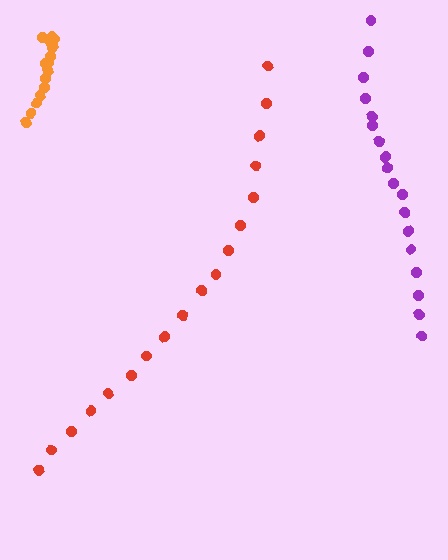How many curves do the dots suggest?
There are 3 distinct paths.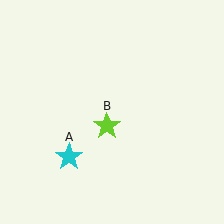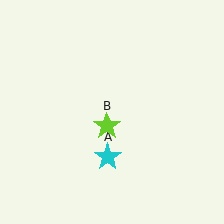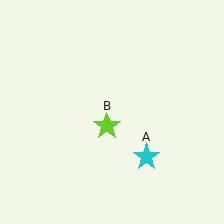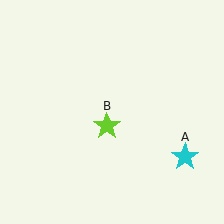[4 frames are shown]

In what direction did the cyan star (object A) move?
The cyan star (object A) moved right.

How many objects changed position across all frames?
1 object changed position: cyan star (object A).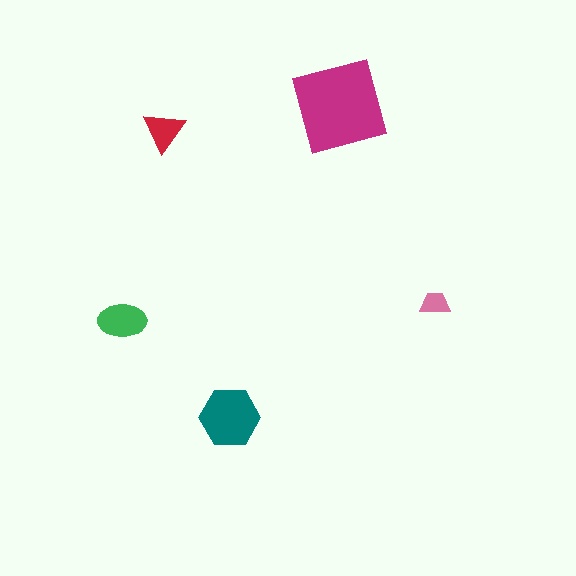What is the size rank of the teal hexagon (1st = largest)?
2nd.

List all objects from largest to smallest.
The magenta diamond, the teal hexagon, the green ellipse, the red triangle, the pink trapezoid.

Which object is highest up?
The magenta diamond is topmost.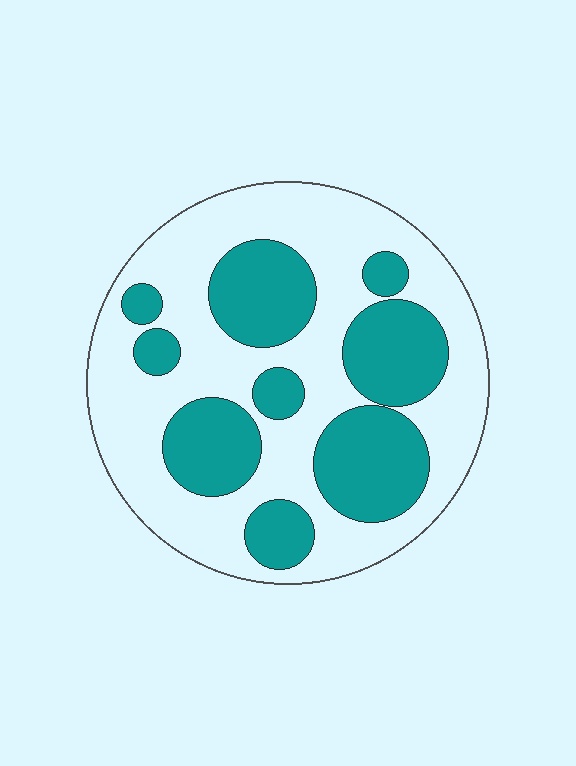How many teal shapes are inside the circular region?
9.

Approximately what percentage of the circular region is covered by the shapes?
Approximately 40%.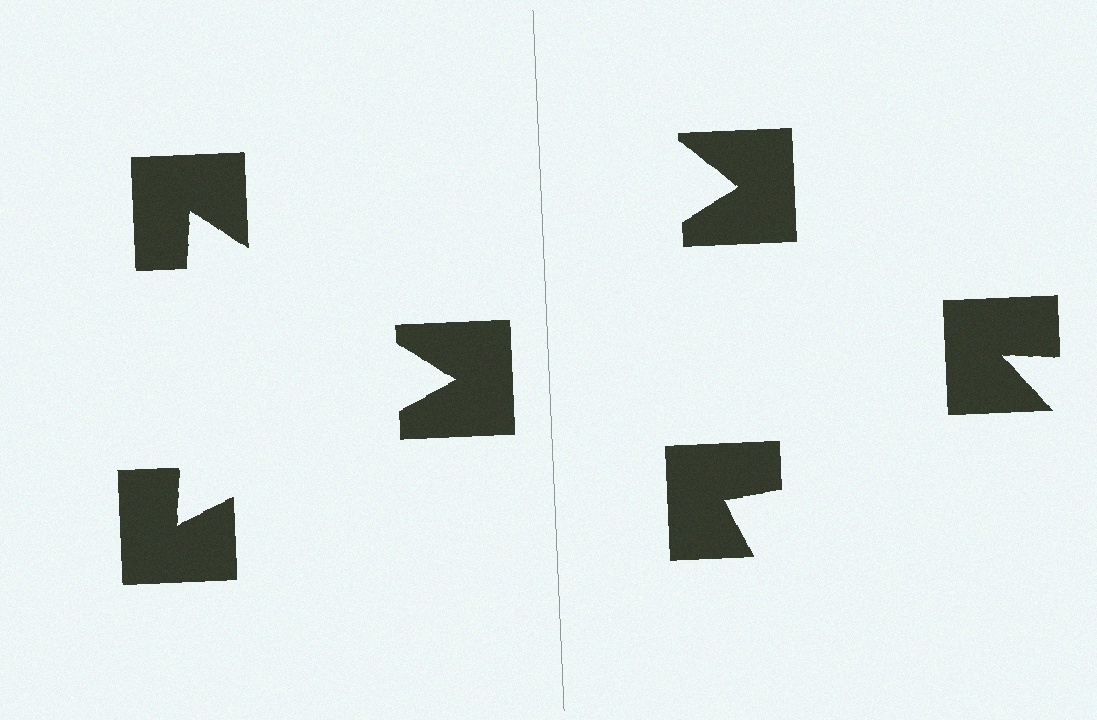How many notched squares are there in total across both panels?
6 — 3 on each side.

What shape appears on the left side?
An illusory triangle.